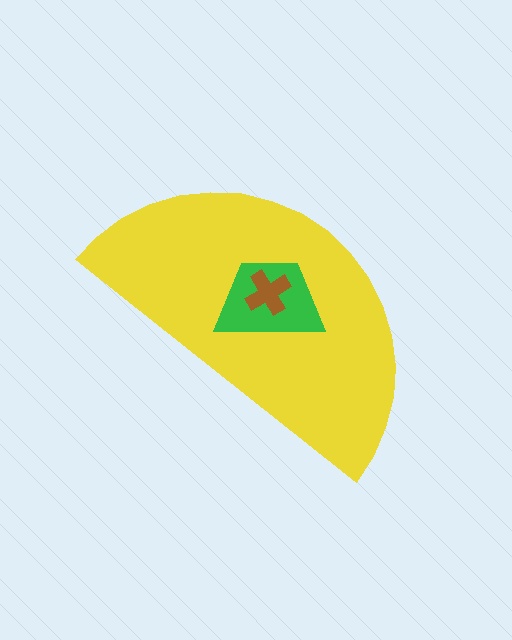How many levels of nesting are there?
3.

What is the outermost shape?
The yellow semicircle.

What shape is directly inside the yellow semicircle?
The green trapezoid.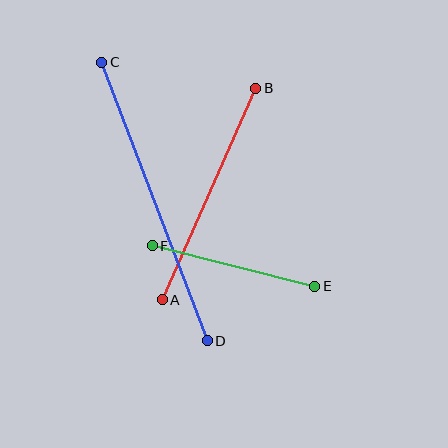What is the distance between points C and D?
The distance is approximately 298 pixels.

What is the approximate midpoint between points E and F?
The midpoint is at approximately (233, 266) pixels.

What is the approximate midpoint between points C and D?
The midpoint is at approximately (154, 202) pixels.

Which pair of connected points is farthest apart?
Points C and D are farthest apart.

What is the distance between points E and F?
The distance is approximately 167 pixels.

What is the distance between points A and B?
The distance is approximately 231 pixels.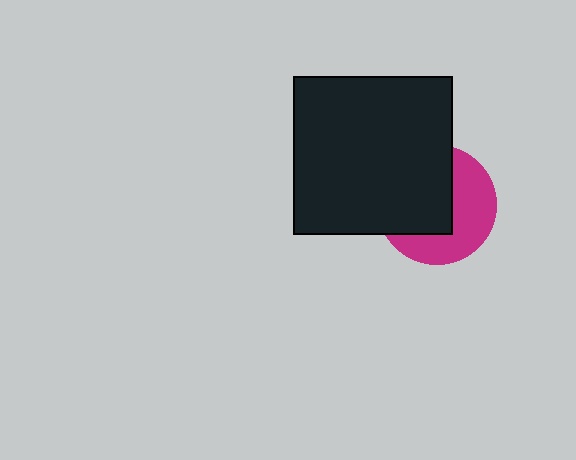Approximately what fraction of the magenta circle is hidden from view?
Roughly 53% of the magenta circle is hidden behind the black rectangle.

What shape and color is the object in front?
The object in front is a black rectangle.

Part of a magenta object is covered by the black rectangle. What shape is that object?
It is a circle.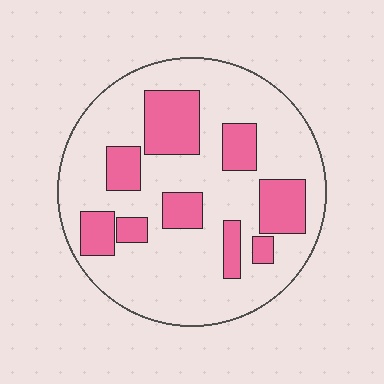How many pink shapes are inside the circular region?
9.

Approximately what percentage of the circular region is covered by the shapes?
Approximately 25%.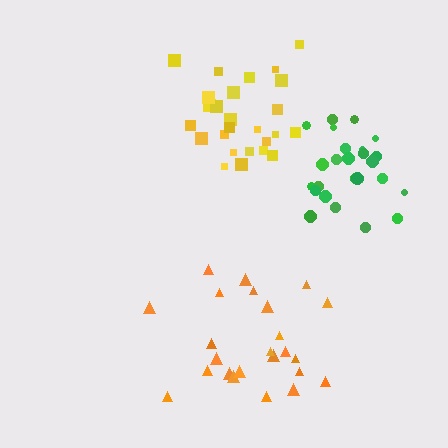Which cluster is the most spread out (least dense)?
Orange.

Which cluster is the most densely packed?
Yellow.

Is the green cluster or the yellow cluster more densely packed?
Yellow.